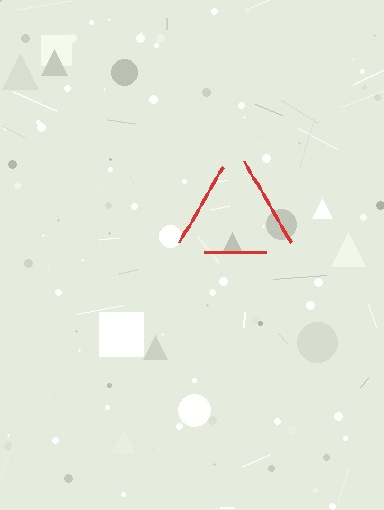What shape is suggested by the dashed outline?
The dashed outline suggests a triangle.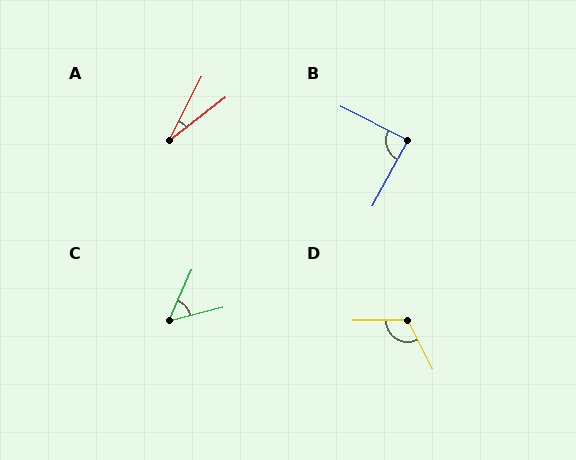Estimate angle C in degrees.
Approximately 52 degrees.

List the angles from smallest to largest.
A (25°), C (52°), B (88°), D (117°).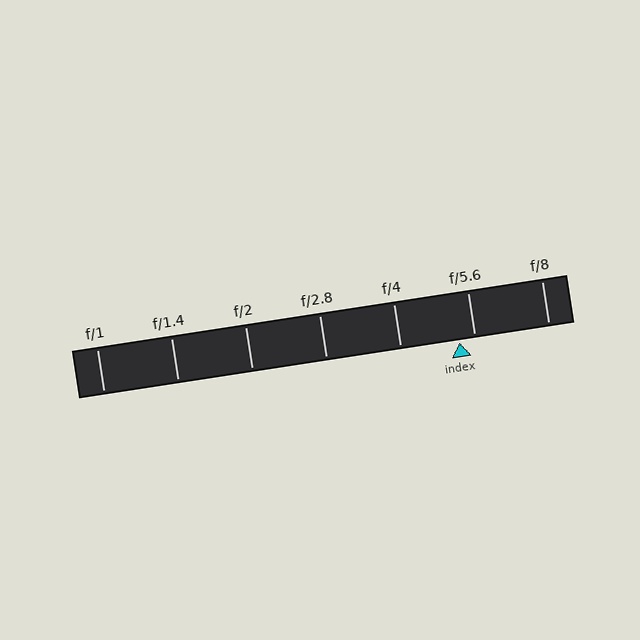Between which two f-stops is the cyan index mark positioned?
The index mark is between f/4 and f/5.6.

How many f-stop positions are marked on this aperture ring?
There are 7 f-stop positions marked.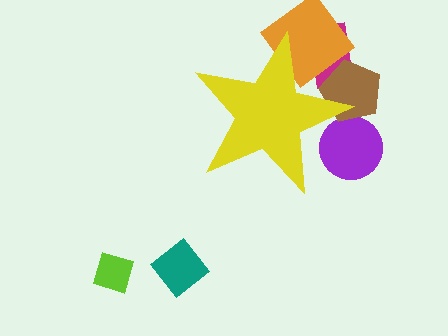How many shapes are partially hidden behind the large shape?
4 shapes are partially hidden.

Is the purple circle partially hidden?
Yes, the purple circle is partially hidden behind the yellow star.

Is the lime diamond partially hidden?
No, the lime diamond is fully visible.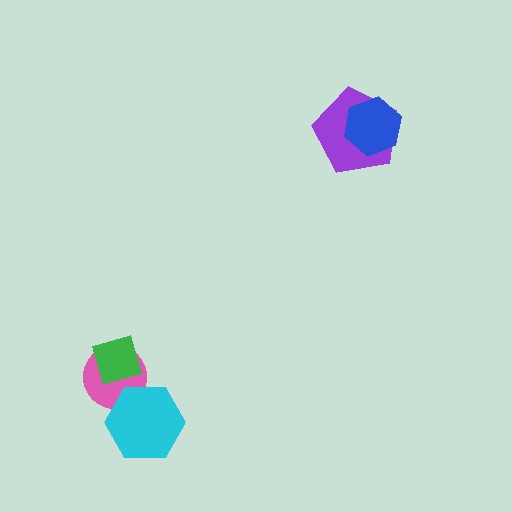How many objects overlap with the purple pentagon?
1 object overlaps with the purple pentagon.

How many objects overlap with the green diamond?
1 object overlaps with the green diamond.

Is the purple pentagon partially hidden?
Yes, it is partially covered by another shape.